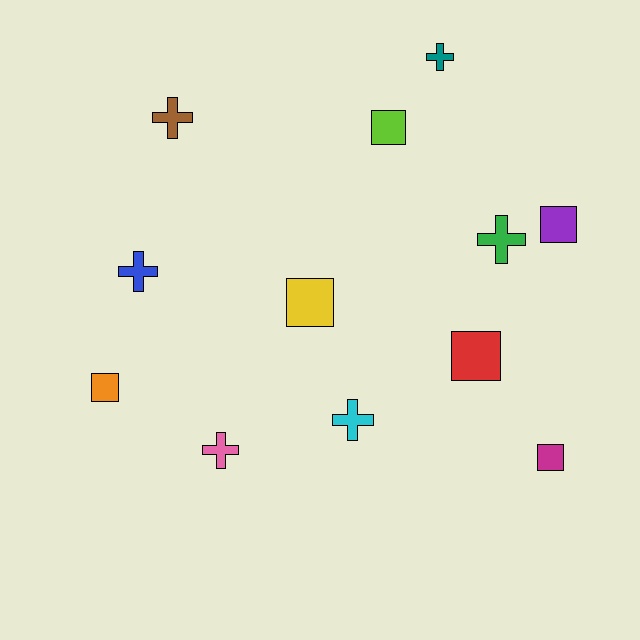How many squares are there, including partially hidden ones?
There are 6 squares.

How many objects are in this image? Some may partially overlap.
There are 12 objects.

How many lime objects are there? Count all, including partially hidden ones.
There is 1 lime object.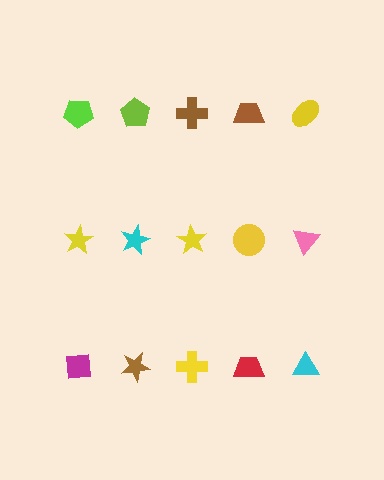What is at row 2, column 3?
A yellow star.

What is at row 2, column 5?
A pink triangle.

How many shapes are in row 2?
5 shapes.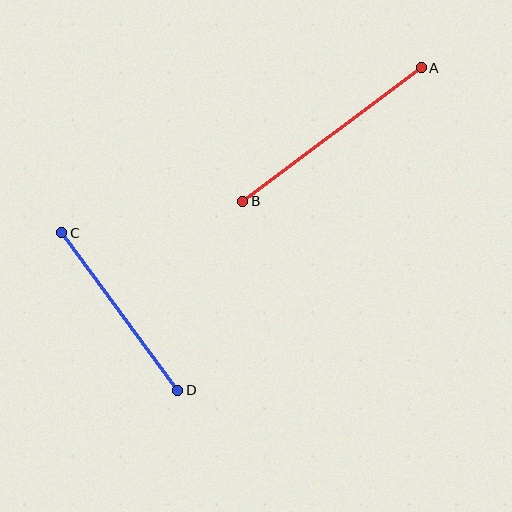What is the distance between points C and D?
The distance is approximately 196 pixels.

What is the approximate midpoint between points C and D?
The midpoint is at approximately (120, 311) pixels.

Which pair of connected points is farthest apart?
Points A and B are farthest apart.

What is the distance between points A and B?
The distance is approximately 223 pixels.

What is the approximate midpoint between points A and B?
The midpoint is at approximately (332, 135) pixels.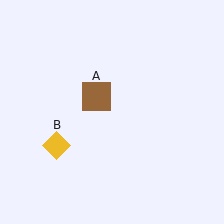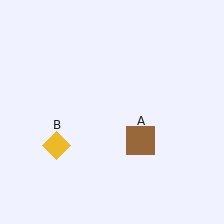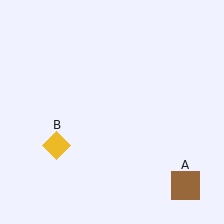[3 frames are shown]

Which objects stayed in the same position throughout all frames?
Yellow diamond (object B) remained stationary.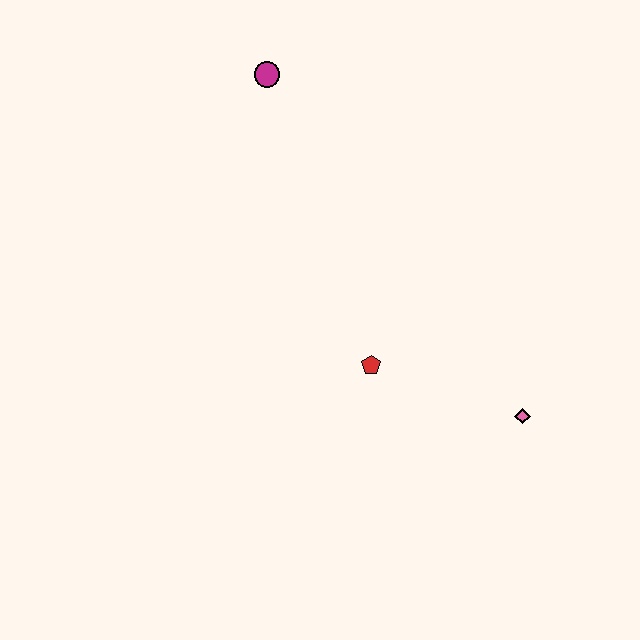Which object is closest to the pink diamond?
The red pentagon is closest to the pink diamond.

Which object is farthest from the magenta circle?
The pink diamond is farthest from the magenta circle.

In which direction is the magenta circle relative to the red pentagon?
The magenta circle is above the red pentagon.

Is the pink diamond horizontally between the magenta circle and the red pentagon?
No